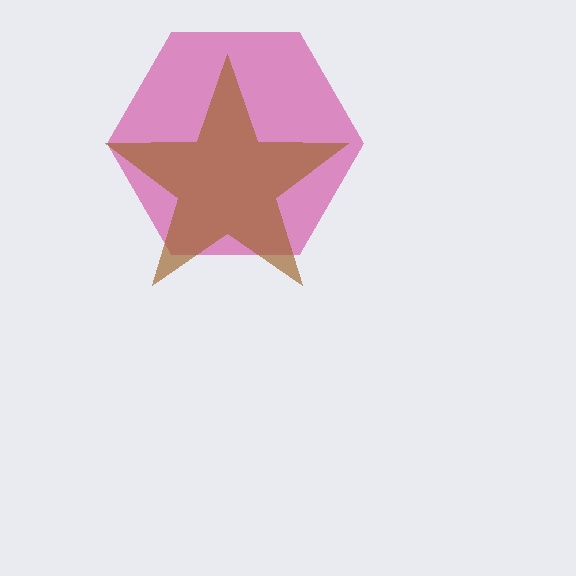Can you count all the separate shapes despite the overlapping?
Yes, there are 2 separate shapes.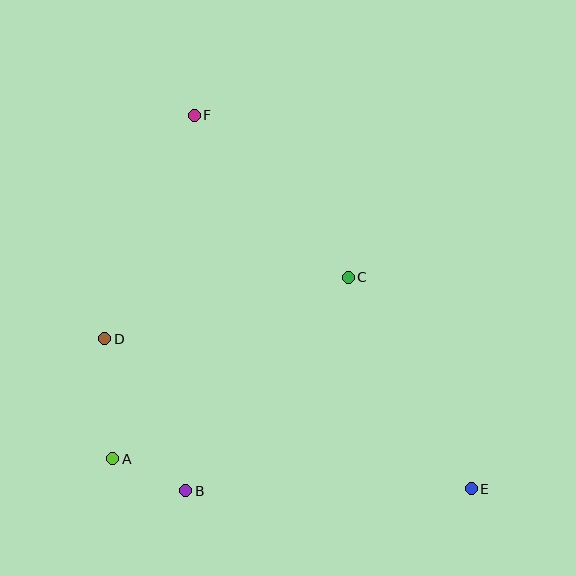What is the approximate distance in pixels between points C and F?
The distance between C and F is approximately 224 pixels.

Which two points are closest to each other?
Points A and B are closest to each other.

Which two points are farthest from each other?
Points E and F are farthest from each other.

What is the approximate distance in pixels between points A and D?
The distance between A and D is approximately 120 pixels.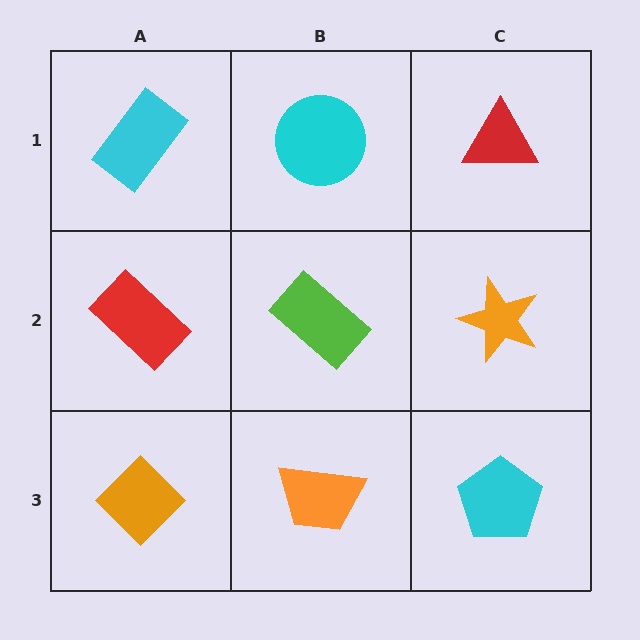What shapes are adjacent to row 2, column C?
A red triangle (row 1, column C), a cyan pentagon (row 3, column C), a lime rectangle (row 2, column B).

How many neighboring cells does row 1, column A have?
2.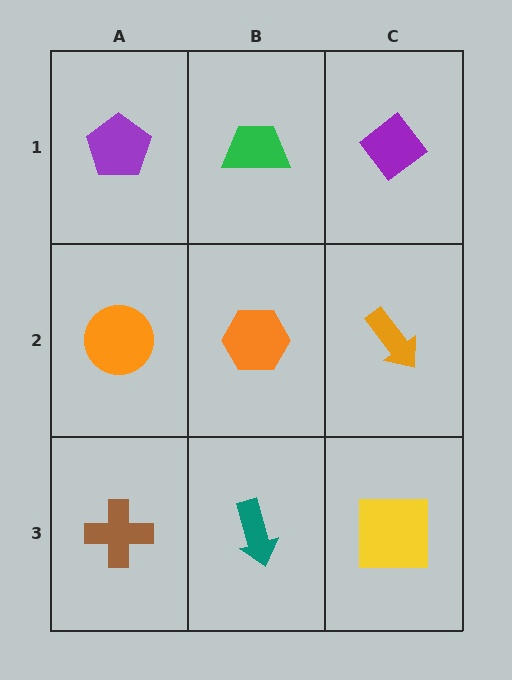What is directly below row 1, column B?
An orange hexagon.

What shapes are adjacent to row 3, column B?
An orange hexagon (row 2, column B), a brown cross (row 3, column A), a yellow square (row 3, column C).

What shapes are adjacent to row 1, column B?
An orange hexagon (row 2, column B), a purple pentagon (row 1, column A), a purple diamond (row 1, column C).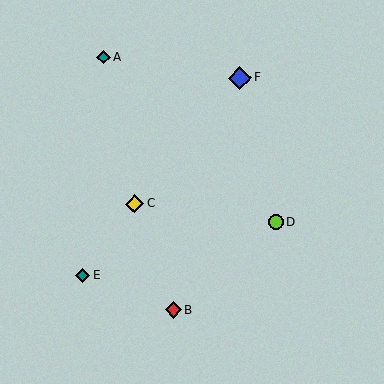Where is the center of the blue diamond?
The center of the blue diamond is at (240, 78).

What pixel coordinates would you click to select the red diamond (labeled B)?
Click at (173, 310) to select the red diamond B.